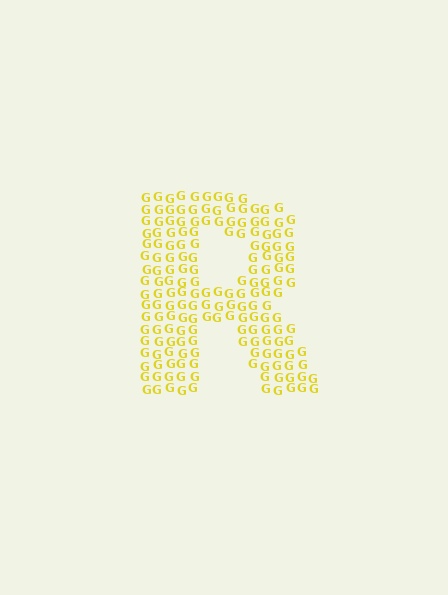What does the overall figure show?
The overall figure shows the letter R.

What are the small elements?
The small elements are letter G's.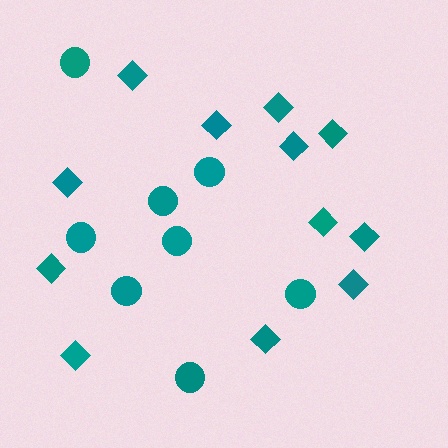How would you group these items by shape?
There are 2 groups: one group of diamonds (12) and one group of circles (8).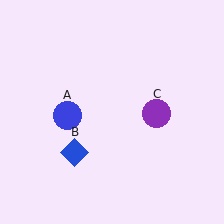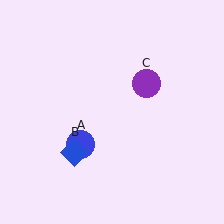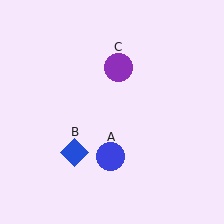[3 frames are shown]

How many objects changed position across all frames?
2 objects changed position: blue circle (object A), purple circle (object C).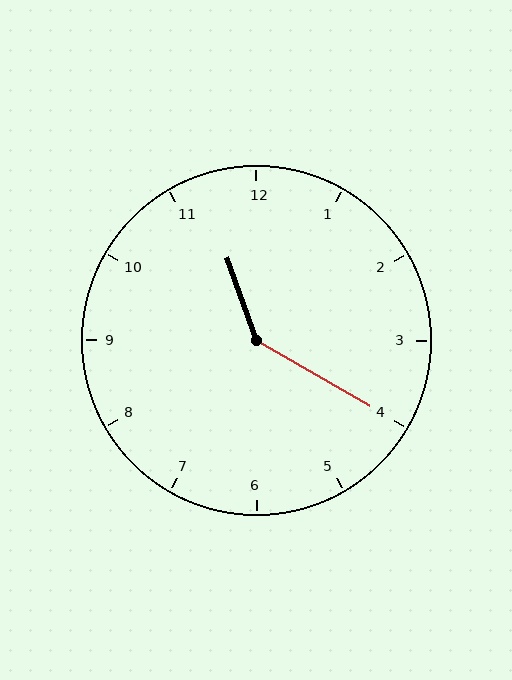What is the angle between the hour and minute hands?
Approximately 140 degrees.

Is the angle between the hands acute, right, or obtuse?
It is obtuse.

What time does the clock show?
11:20.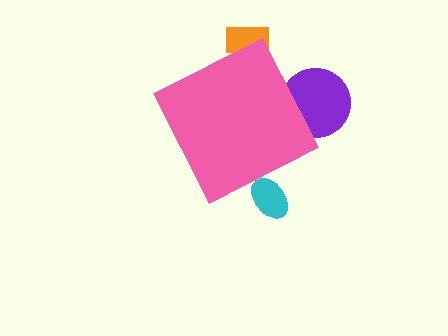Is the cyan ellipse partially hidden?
Yes, the cyan ellipse is partially hidden behind the pink diamond.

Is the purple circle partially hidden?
Yes, the purple circle is partially hidden behind the pink diamond.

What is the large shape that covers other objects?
A pink diamond.